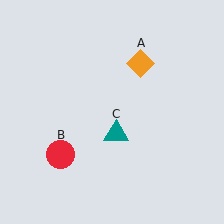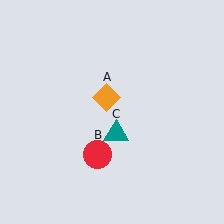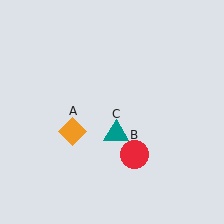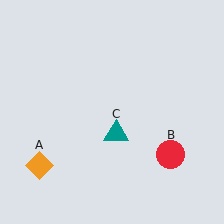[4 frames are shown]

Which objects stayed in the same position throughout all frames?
Teal triangle (object C) remained stationary.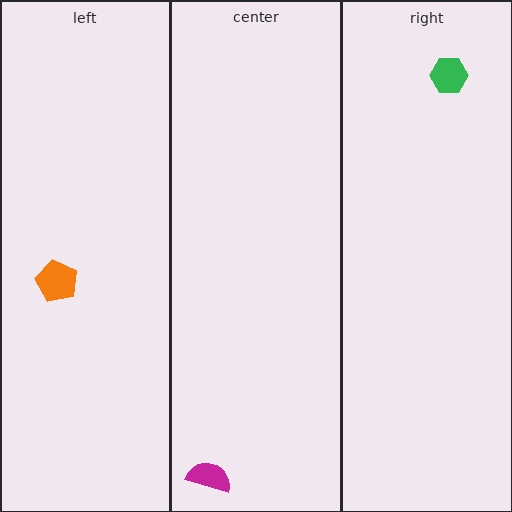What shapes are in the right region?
The green hexagon.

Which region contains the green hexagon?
The right region.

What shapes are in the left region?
The orange pentagon.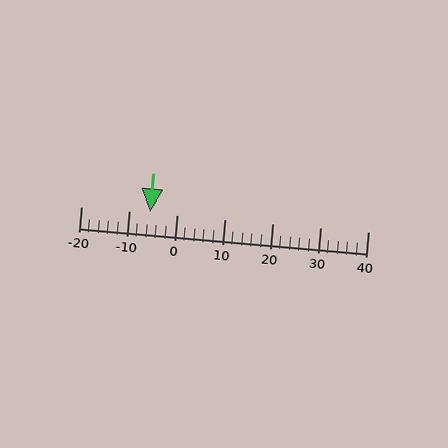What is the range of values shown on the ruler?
The ruler shows values from -20 to 40.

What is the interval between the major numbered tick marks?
The major tick marks are spaced 10 units apart.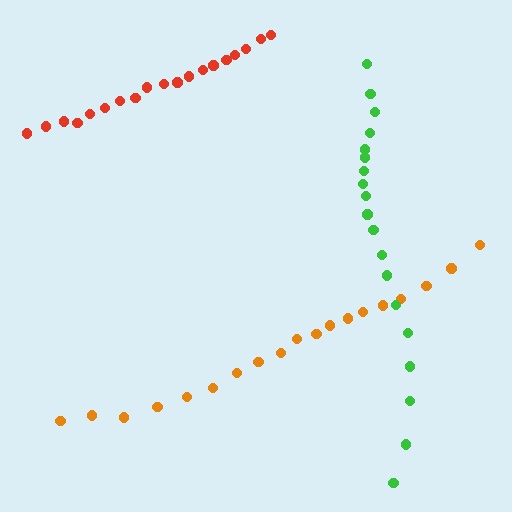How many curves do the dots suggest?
There are 3 distinct paths.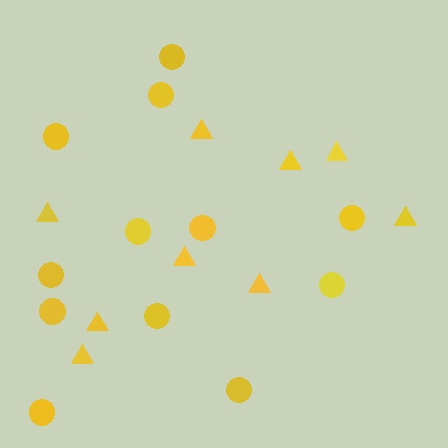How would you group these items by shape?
There are 2 groups: one group of triangles (9) and one group of circles (12).